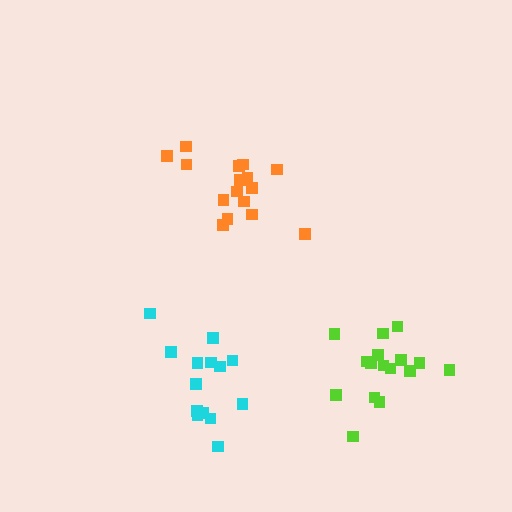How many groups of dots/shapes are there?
There are 3 groups.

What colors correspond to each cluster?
The clusters are colored: orange, cyan, lime.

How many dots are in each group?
Group 1: 16 dots, Group 2: 14 dots, Group 3: 16 dots (46 total).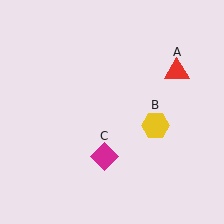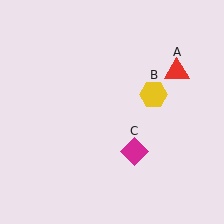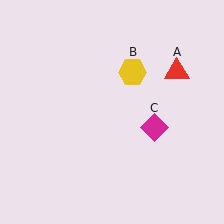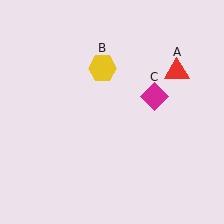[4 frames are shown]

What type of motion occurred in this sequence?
The yellow hexagon (object B), magenta diamond (object C) rotated counterclockwise around the center of the scene.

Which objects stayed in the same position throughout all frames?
Red triangle (object A) remained stationary.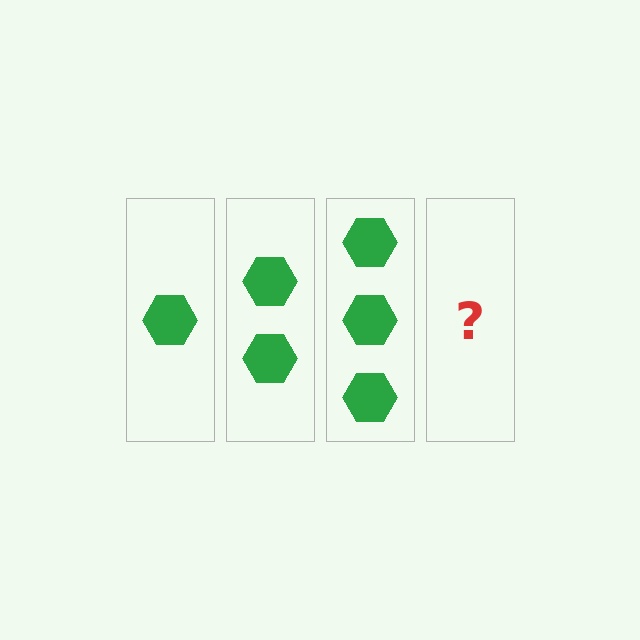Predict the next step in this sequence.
The next step is 4 hexagons.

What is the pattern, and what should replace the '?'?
The pattern is that each step adds one more hexagon. The '?' should be 4 hexagons.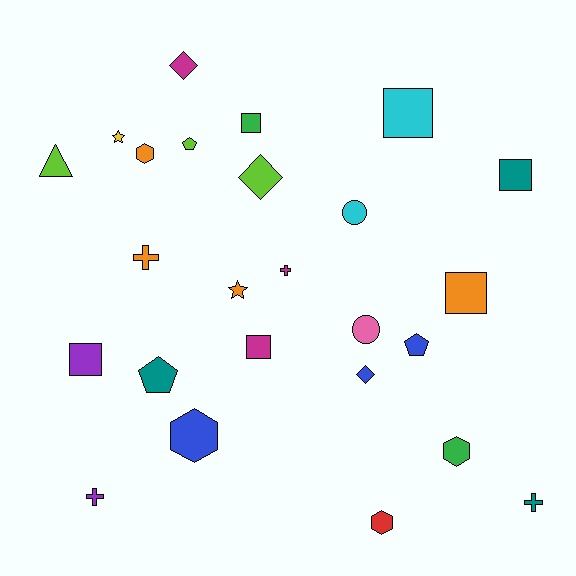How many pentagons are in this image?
There are 3 pentagons.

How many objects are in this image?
There are 25 objects.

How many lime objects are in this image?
There are 3 lime objects.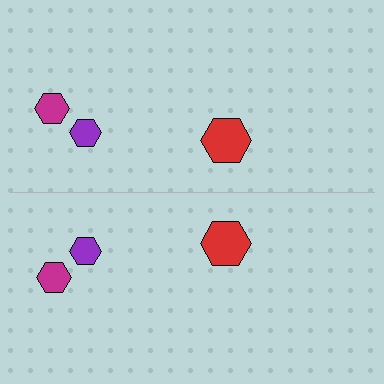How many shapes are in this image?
There are 6 shapes in this image.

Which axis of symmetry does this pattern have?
The pattern has a horizontal axis of symmetry running through the center of the image.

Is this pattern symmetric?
Yes, this pattern has bilateral (reflection) symmetry.